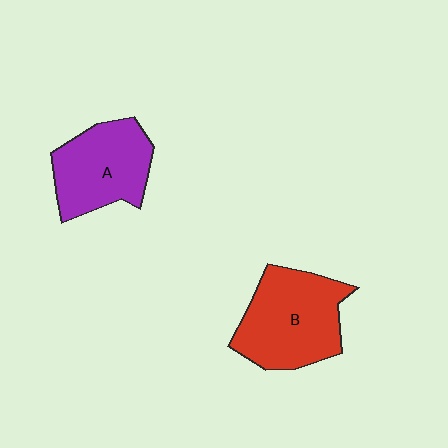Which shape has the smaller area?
Shape A (purple).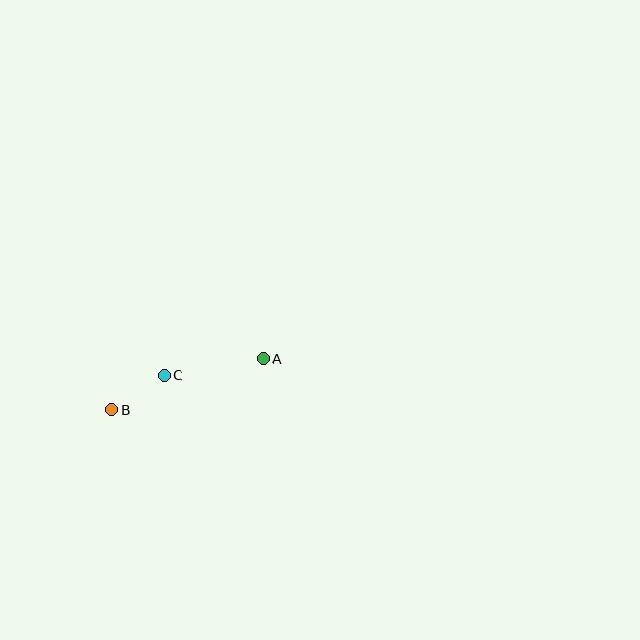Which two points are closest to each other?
Points B and C are closest to each other.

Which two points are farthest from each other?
Points A and B are farthest from each other.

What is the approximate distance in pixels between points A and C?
The distance between A and C is approximately 100 pixels.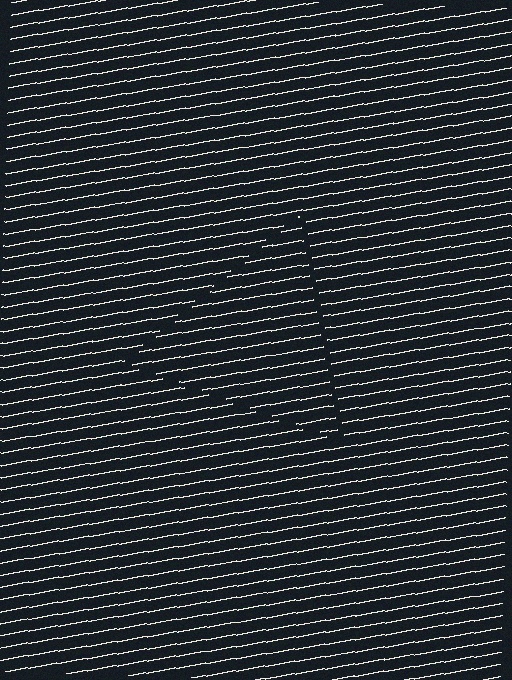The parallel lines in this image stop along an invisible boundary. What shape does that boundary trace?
An illusory triangle. The interior of the shape contains the same grating, shifted by half a period — the contour is defined by the phase discontinuity where line-ends from the inner and outer gratings abut.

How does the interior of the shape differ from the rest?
The interior of the shape contains the same grating, shifted by half a period — the contour is defined by the phase discontinuity where line-ends from the inner and outer gratings abut.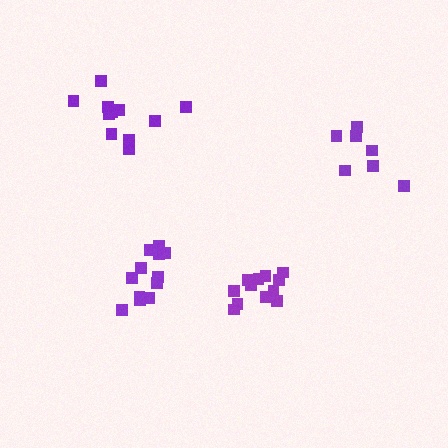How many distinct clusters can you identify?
There are 4 distinct clusters.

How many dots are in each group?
Group 1: 11 dots, Group 2: 12 dots, Group 3: 12 dots, Group 4: 7 dots (42 total).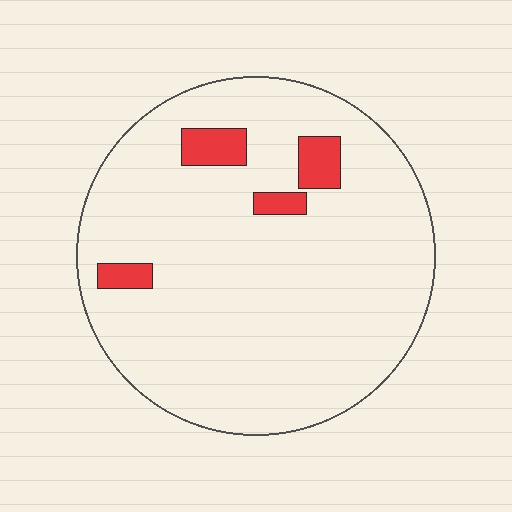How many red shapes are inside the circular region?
4.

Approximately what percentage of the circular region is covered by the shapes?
Approximately 5%.